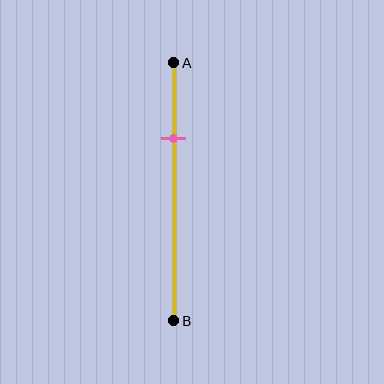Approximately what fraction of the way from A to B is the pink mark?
The pink mark is approximately 30% of the way from A to B.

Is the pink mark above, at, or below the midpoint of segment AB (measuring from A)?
The pink mark is above the midpoint of segment AB.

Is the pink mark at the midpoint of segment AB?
No, the mark is at about 30% from A, not at the 50% midpoint.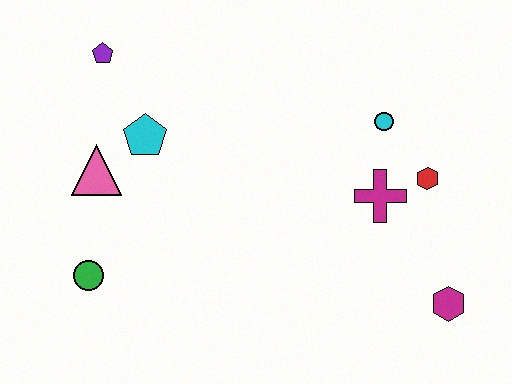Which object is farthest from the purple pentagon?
The magenta hexagon is farthest from the purple pentagon.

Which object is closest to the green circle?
The pink triangle is closest to the green circle.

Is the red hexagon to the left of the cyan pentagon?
No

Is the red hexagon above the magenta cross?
Yes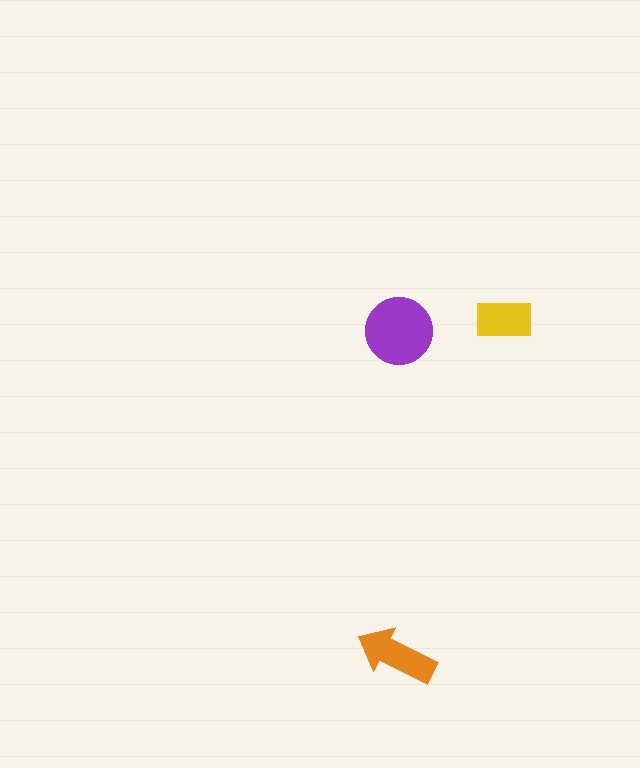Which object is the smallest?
The yellow rectangle.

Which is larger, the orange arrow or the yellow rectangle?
The orange arrow.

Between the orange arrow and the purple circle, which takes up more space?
The purple circle.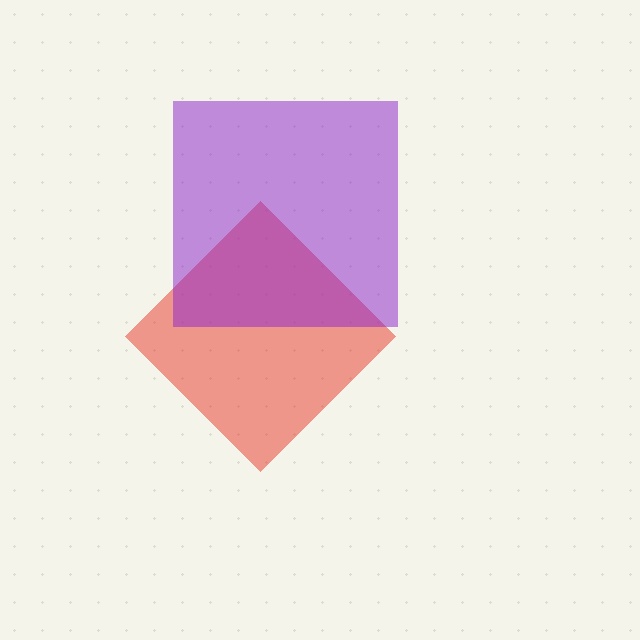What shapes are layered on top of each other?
The layered shapes are: a red diamond, a purple square.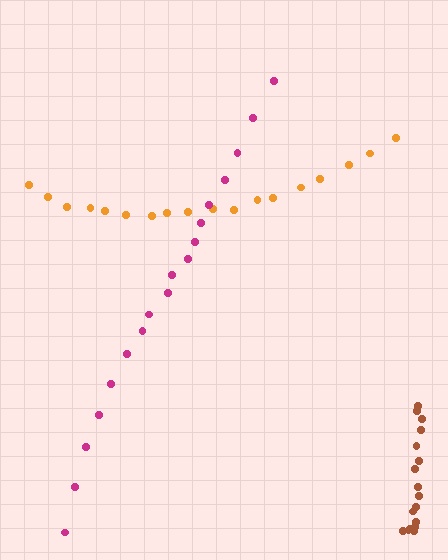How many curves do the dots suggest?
There are 3 distinct paths.